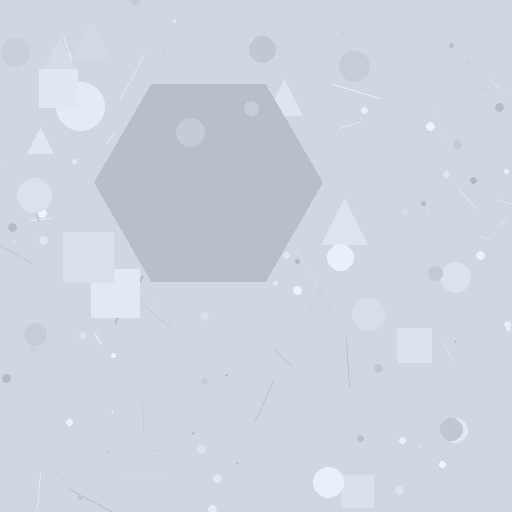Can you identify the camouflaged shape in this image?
The camouflaged shape is a hexagon.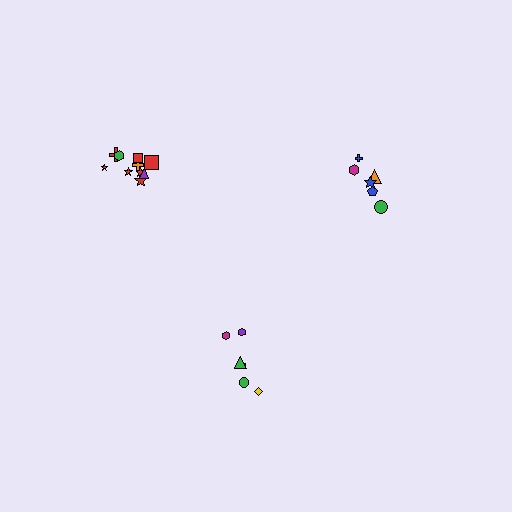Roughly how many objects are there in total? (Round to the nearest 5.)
Roughly 20 objects in total.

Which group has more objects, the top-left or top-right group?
The top-left group.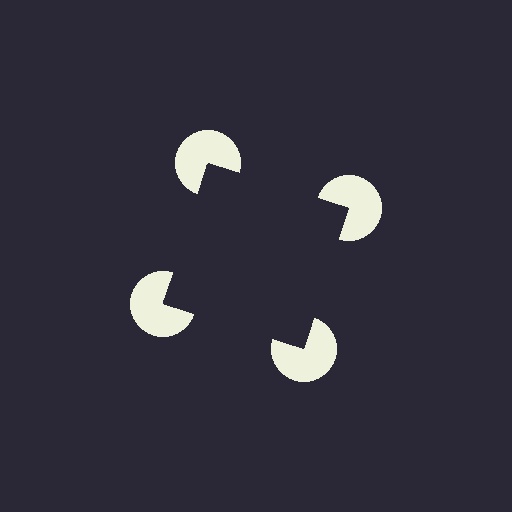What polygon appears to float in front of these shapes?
An illusory square — its edges are inferred from the aligned wedge cuts in the pac-man discs, not physically drawn.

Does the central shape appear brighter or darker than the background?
It typically appears slightly darker than the background, even though no actual brightness change is drawn.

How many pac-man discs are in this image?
There are 4 — one at each vertex of the illusory square.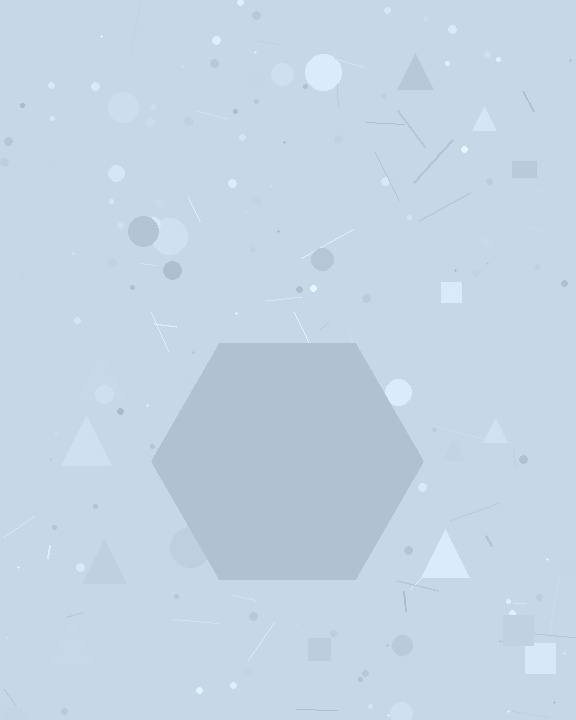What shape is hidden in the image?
A hexagon is hidden in the image.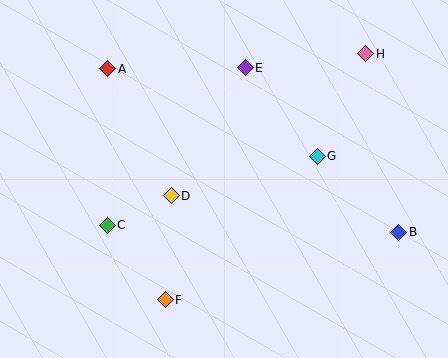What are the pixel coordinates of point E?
Point E is at (245, 68).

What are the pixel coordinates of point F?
Point F is at (165, 300).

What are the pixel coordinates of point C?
Point C is at (107, 225).